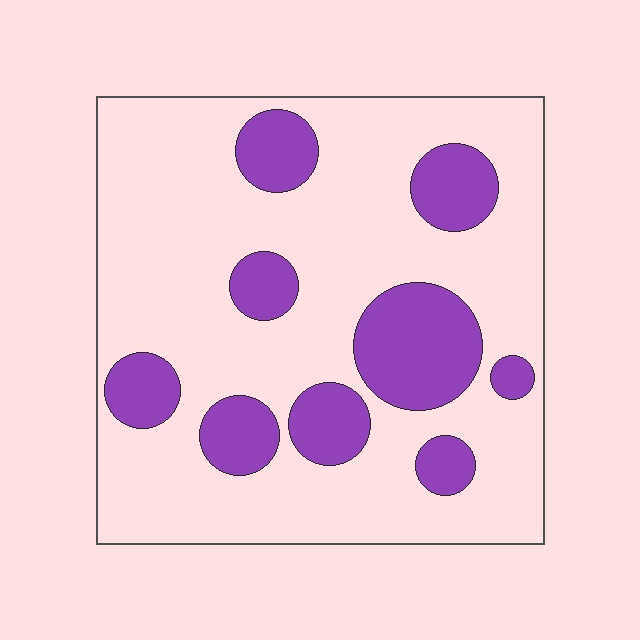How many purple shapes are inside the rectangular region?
9.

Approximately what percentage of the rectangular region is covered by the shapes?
Approximately 25%.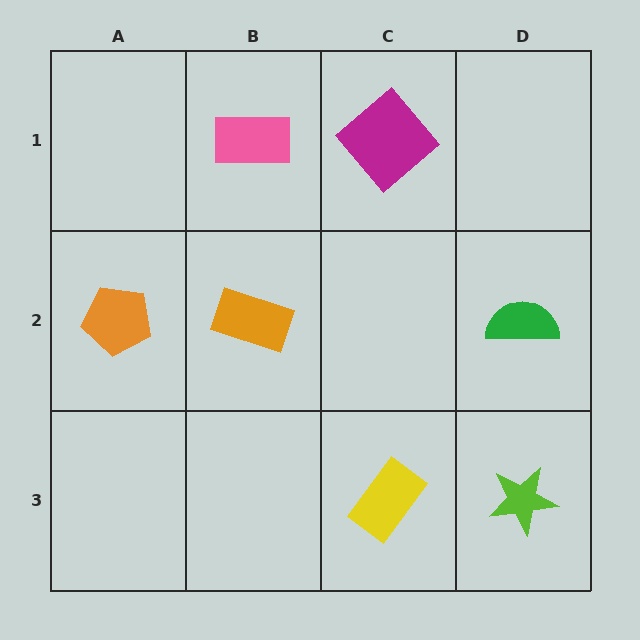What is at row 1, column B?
A pink rectangle.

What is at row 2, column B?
An orange rectangle.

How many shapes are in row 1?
2 shapes.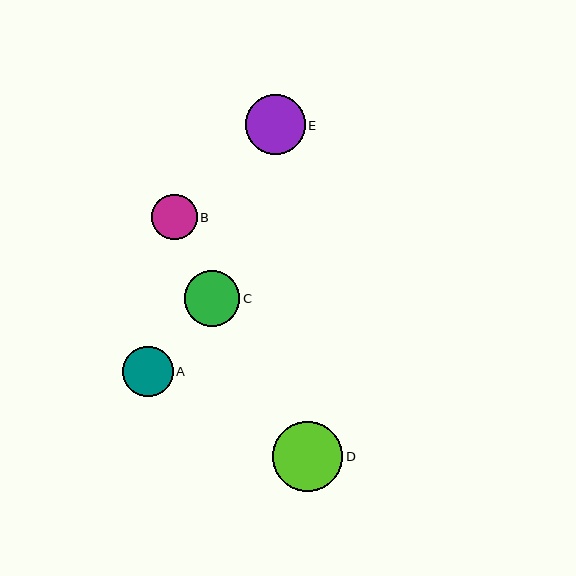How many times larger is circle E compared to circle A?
Circle E is approximately 1.2 times the size of circle A.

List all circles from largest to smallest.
From largest to smallest: D, E, C, A, B.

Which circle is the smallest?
Circle B is the smallest with a size of approximately 45 pixels.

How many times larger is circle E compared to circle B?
Circle E is approximately 1.3 times the size of circle B.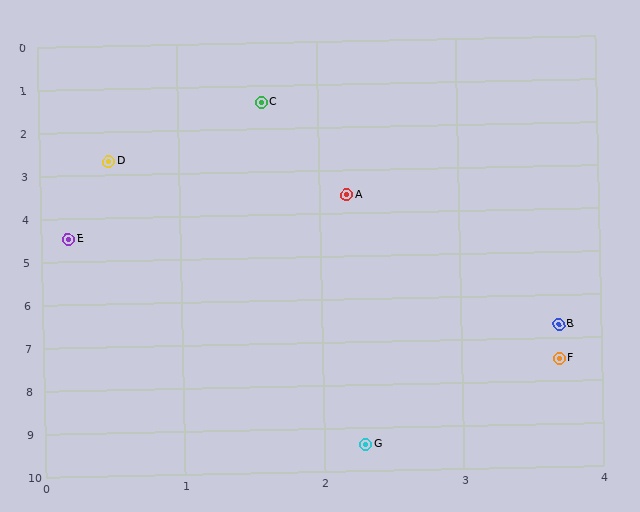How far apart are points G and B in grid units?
Points G and B are about 3.0 grid units apart.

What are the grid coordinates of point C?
Point C is at approximately (1.6, 1.4).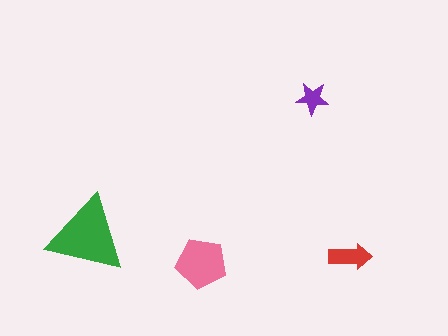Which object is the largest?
The green triangle.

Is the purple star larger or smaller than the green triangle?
Smaller.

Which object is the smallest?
The purple star.